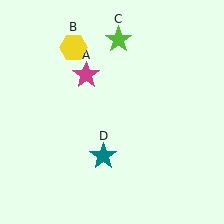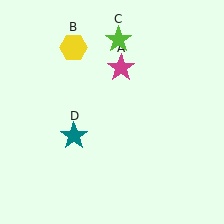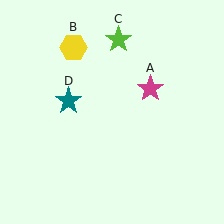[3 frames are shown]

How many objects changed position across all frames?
2 objects changed position: magenta star (object A), teal star (object D).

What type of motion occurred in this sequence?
The magenta star (object A), teal star (object D) rotated clockwise around the center of the scene.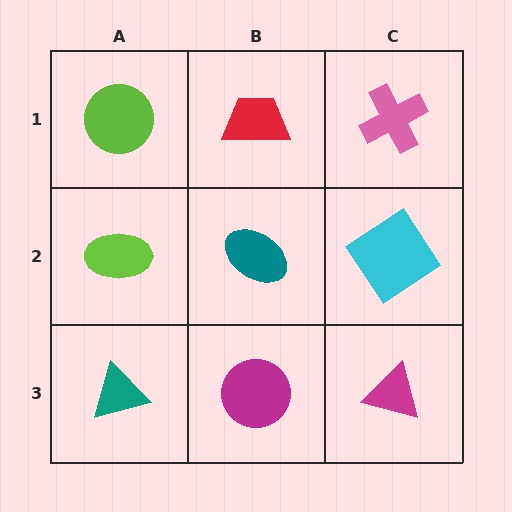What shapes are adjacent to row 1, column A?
A lime ellipse (row 2, column A), a red trapezoid (row 1, column B).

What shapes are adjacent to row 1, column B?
A teal ellipse (row 2, column B), a lime circle (row 1, column A), a pink cross (row 1, column C).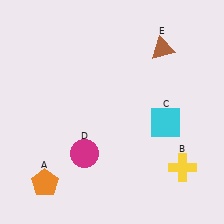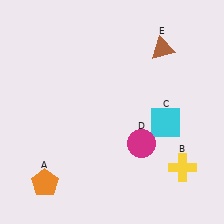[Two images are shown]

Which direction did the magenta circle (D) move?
The magenta circle (D) moved right.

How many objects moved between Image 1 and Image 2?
1 object moved between the two images.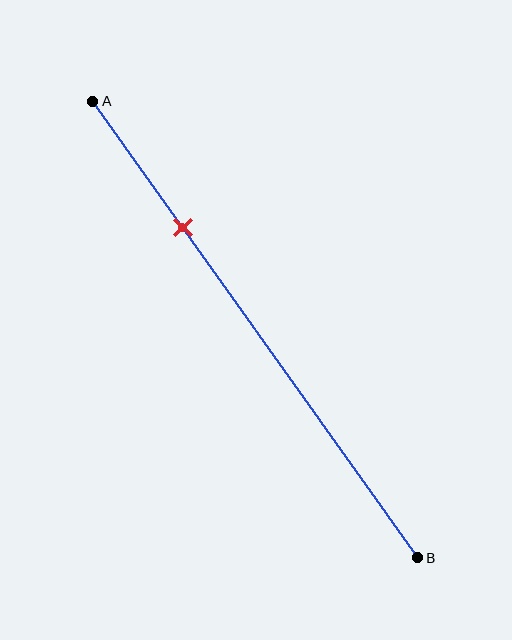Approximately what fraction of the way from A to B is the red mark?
The red mark is approximately 30% of the way from A to B.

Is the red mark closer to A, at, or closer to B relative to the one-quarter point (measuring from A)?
The red mark is approximately at the one-quarter point of segment AB.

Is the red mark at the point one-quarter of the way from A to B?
Yes, the mark is approximately at the one-quarter point.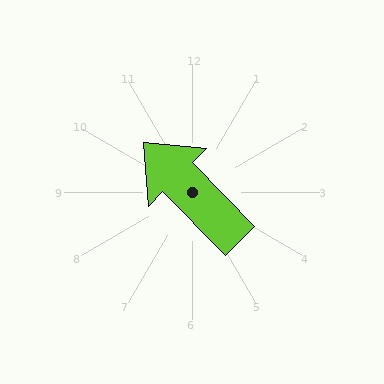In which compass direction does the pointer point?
Northwest.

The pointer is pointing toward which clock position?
Roughly 11 o'clock.